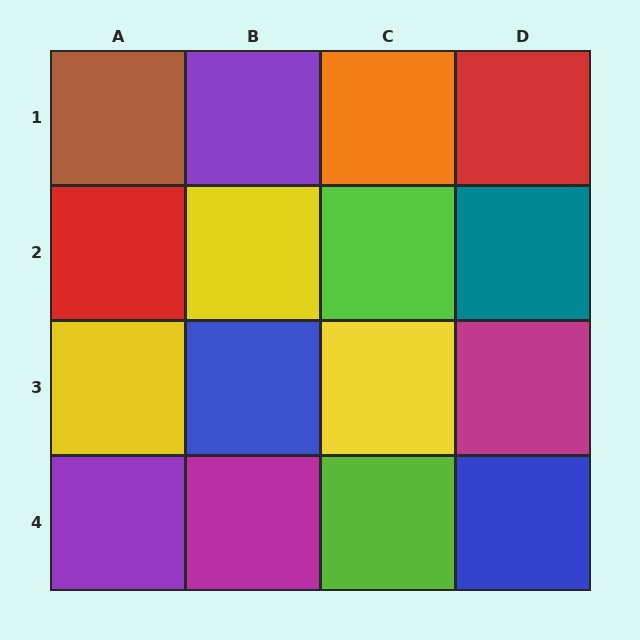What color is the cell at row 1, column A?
Brown.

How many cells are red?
2 cells are red.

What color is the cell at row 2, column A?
Red.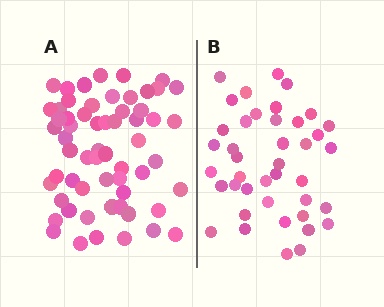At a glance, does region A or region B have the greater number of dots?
Region A (the left region) has more dots.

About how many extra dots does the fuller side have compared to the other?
Region A has approximately 20 more dots than region B.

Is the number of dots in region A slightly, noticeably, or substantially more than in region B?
Region A has substantially more. The ratio is roughly 1.5 to 1.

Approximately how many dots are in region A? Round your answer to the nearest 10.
About 60 dots.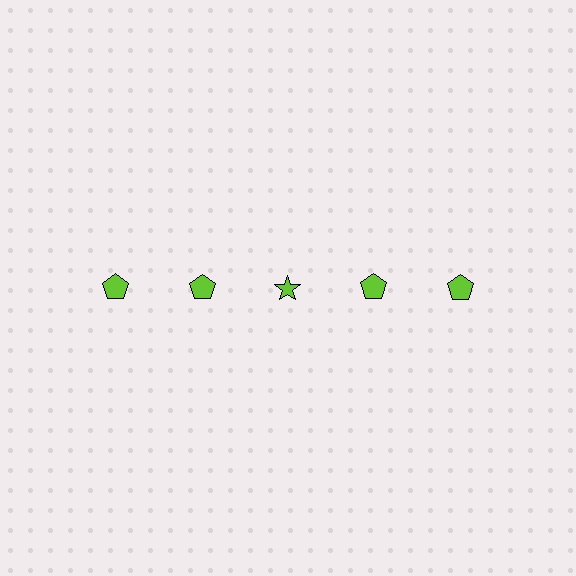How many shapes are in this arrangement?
There are 5 shapes arranged in a grid pattern.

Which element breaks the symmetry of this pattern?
The lime star in the top row, center column breaks the symmetry. All other shapes are lime pentagons.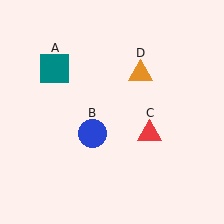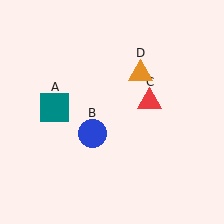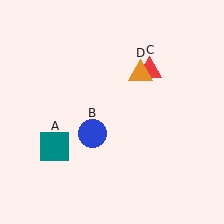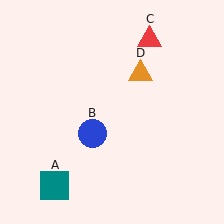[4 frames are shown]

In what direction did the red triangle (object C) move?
The red triangle (object C) moved up.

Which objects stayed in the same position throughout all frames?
Blue circle (object B) and orange triangle (object D) remained stationary.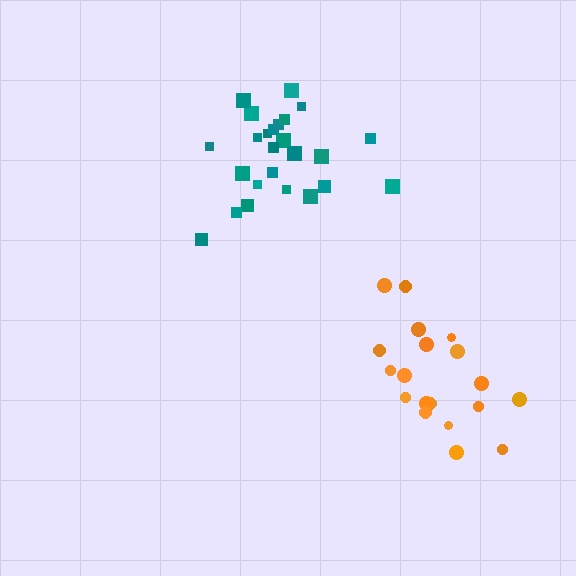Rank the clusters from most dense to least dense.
teal, orange.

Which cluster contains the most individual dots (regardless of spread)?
Teal (25).